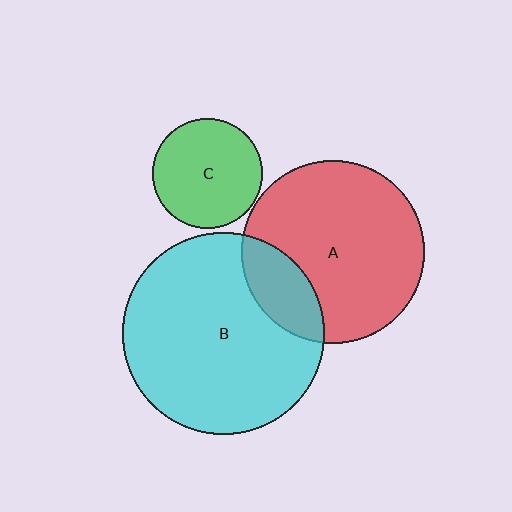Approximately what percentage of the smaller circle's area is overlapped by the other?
Approximately 20%.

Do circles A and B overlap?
Yes.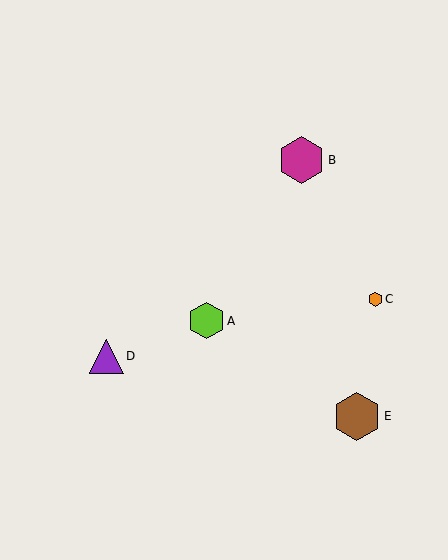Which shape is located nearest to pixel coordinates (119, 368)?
The purple triangle (labeled D) at (106, 356) is nearest to that location.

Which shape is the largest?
The brown hexagon (labeled E) is the largest.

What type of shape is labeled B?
Shape B is a magenta hexagon.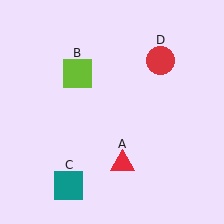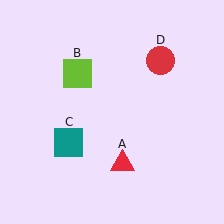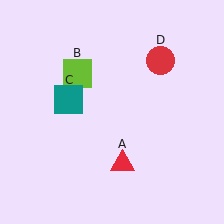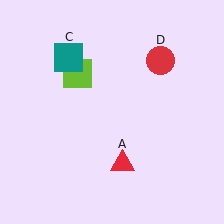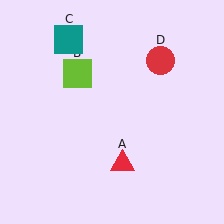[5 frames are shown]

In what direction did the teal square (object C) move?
The teal square (object C) moved up.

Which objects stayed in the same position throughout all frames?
Red triangle (object A) and lime square (object B) and red circle (object D) remained stationary.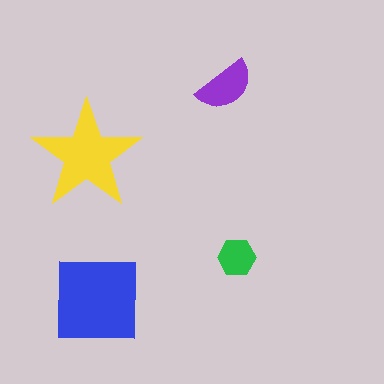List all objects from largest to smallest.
The blue square, the yellow star, the purple semicircle, the green hexagon.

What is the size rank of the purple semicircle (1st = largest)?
3rd.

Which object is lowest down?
The blue square is bottommost.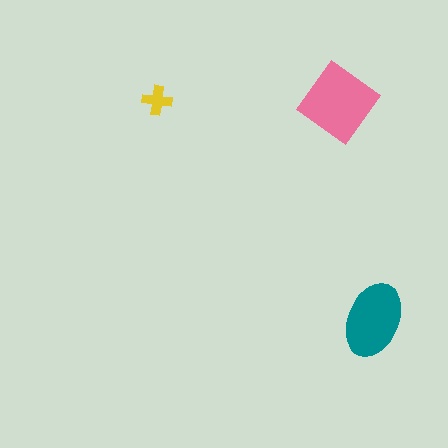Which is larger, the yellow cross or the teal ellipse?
The teal ellipse.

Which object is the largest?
The pink diamond.